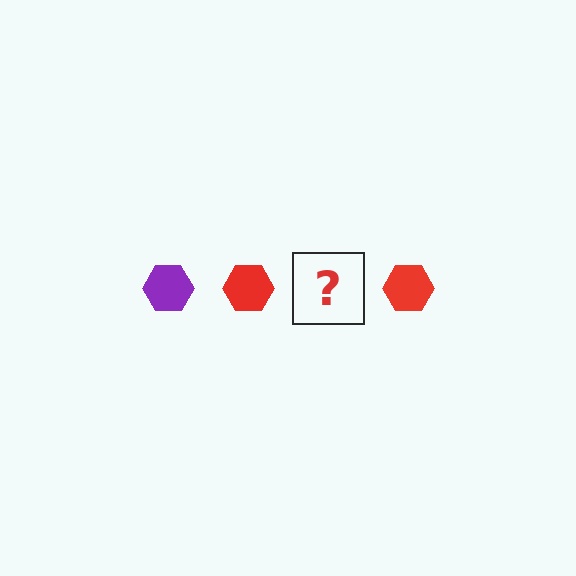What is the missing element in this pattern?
The missing element is a purple hexagon.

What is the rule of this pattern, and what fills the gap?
The rule is that the pattern cycles through purple, red hexagons. The gap should be filled with a purple hexagon.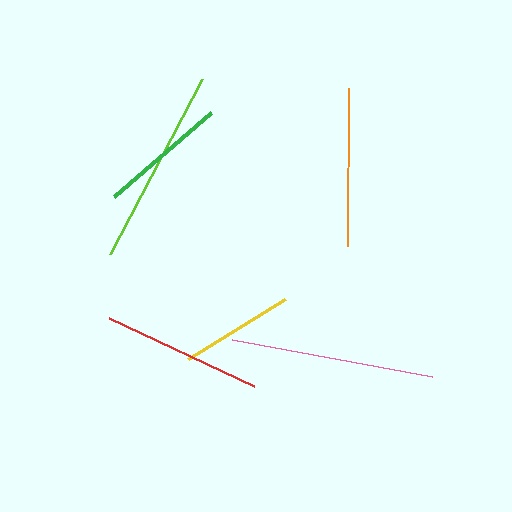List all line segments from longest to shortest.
From longest to shortest: pink, lime, red, orange, green, yellow.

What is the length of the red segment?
The red segment is approximately 160 pixels long.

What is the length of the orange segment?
The orange segment is approximately 158 pixels long.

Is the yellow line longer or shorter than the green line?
The green line is longer than the yellow line.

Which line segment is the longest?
The pink line is the longest at approximately 204 pixels.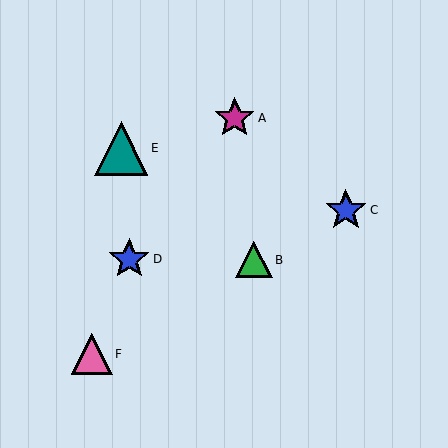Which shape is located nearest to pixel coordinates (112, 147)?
The teal triangle (labeled E) at (121, 148) is nearest to that location.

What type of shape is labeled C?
Shape C is a blue star.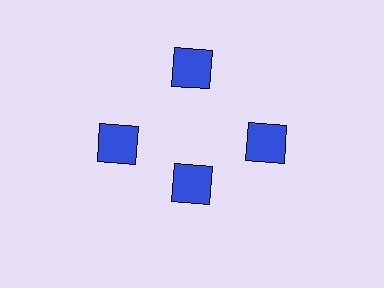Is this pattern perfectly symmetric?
No. The 4 blue squares are arranged in a ring, but one element near the 6 o'clock position is pulled inward toward the center, breaking the 4-fold rotational symmetry.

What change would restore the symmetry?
The symmetry would be restored by moving it outward, back onto the ring so that all 4 squares sit at equal angles and equal distance from the center.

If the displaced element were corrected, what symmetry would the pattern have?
It would have 4-fold rotational symmetry — the pattern would map onto itself every 90 degrees.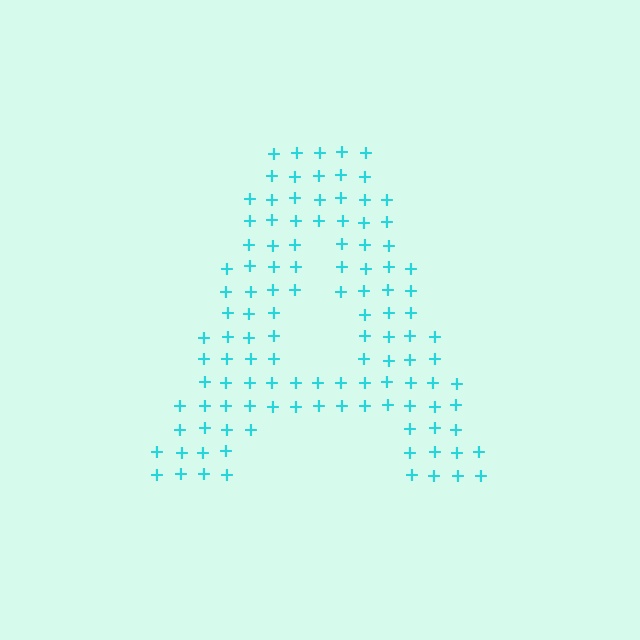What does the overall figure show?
The overall figure shows the letter A.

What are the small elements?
The small elements are plus signs.